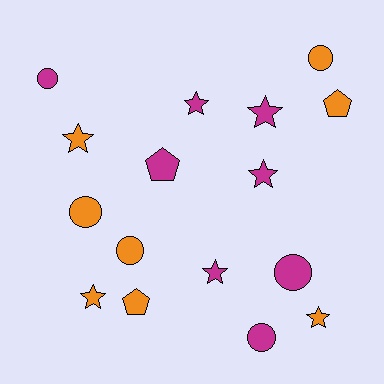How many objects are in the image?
There are 16 objects.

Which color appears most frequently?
Magenta, with 8 objects.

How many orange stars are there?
There are 3 orange stars.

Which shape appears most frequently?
Star, with 7 objects.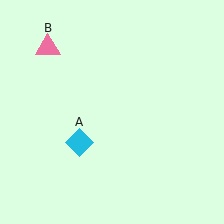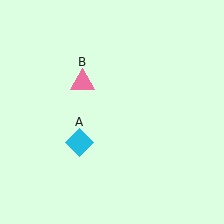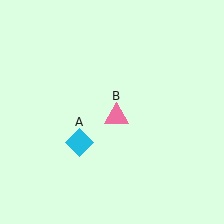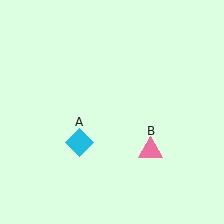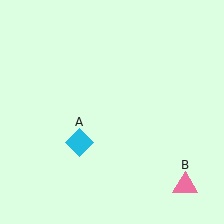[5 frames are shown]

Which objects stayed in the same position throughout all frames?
Cyan diamond (object A) remained stationary.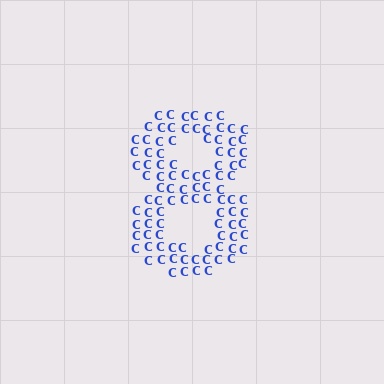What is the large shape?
The large shape is the digit 8.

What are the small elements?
The small elements are letter C's.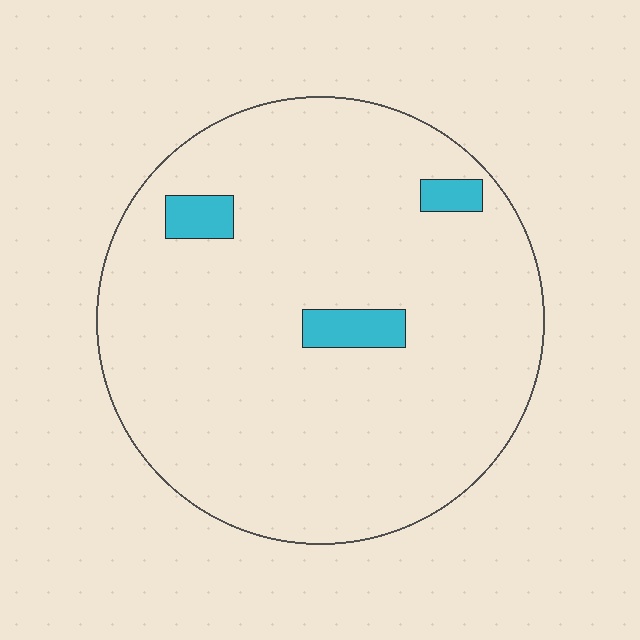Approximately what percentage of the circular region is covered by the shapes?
Approximately 5%.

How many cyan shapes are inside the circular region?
3.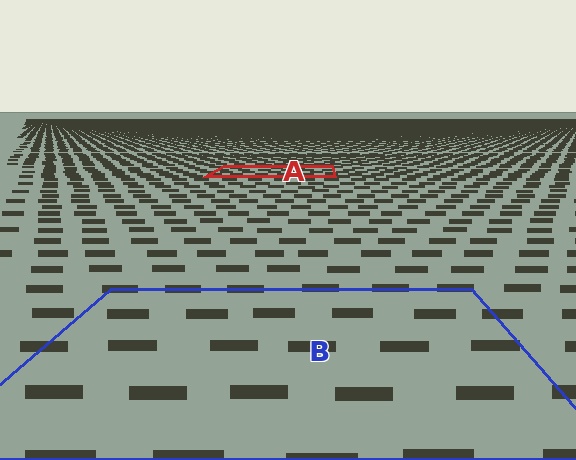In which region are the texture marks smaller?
The texture marks are smaller in region A, because it is farther away.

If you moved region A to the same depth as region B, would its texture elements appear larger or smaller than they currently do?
They would appear larger. At a closer depth, the same texture elements are projected at a bigger on-screen size.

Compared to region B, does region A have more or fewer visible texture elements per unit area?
Region A has more texture elements per unit area — they are packed more densely because it is farther away.